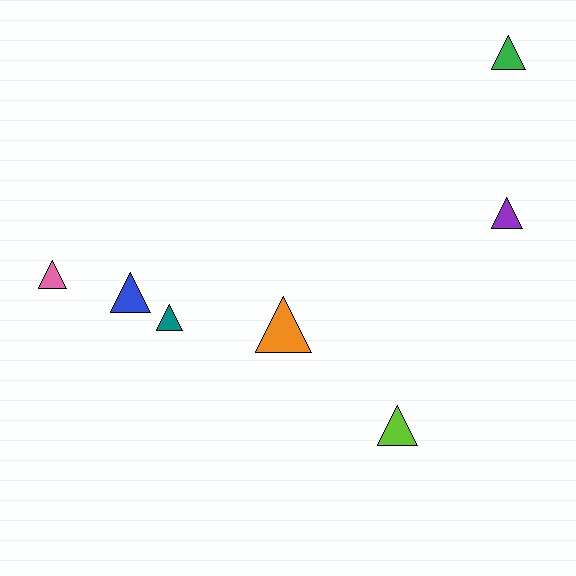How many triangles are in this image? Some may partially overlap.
There are 7 triangles.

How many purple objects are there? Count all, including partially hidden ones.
There is 1 purple object.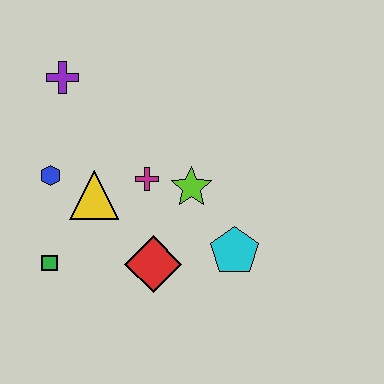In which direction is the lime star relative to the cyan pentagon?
The lime star is above the cyan pentagon.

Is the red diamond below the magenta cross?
Yes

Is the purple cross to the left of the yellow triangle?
Yes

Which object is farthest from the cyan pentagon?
The purple cross is farthest from the cyan pentagon.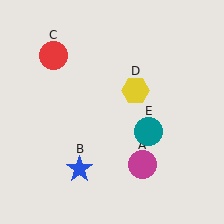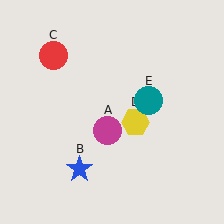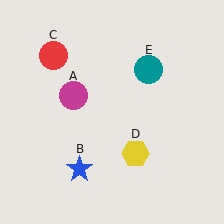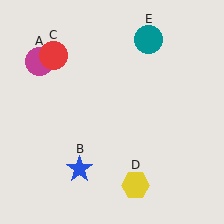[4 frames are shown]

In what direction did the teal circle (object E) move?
The teal circle (object E) moved up.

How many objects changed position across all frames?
3 objects changed position: magenta circle (object A), yellow hexagon (object D), teal circle (object E).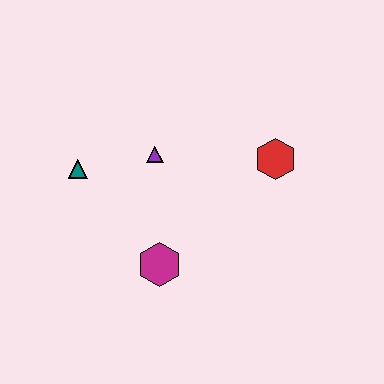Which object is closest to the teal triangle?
The purple triangle is closest to the teal triangle.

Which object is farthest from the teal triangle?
The red hexagon is farthest from the teal triangle.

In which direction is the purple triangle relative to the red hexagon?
The purple triangle is to the left of the red hexagon.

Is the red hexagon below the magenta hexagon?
No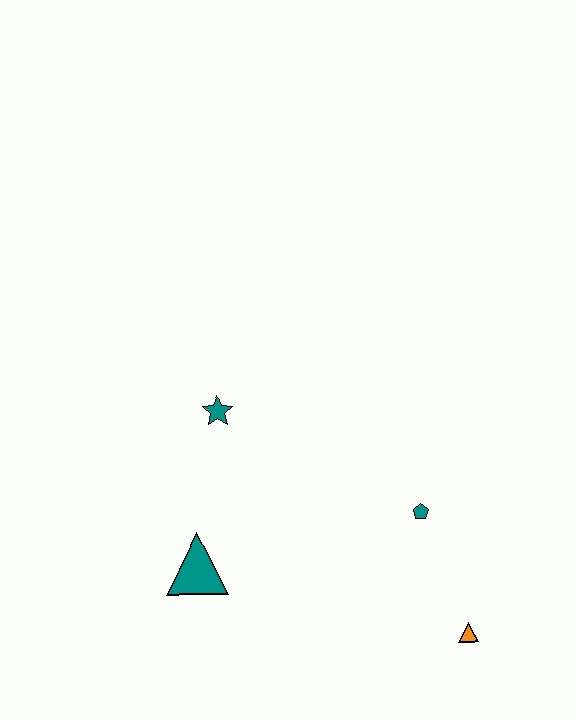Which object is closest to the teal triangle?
The teal star is closest to the teal triangle.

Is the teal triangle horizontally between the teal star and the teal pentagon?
No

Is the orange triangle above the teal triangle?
No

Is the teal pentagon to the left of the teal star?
No